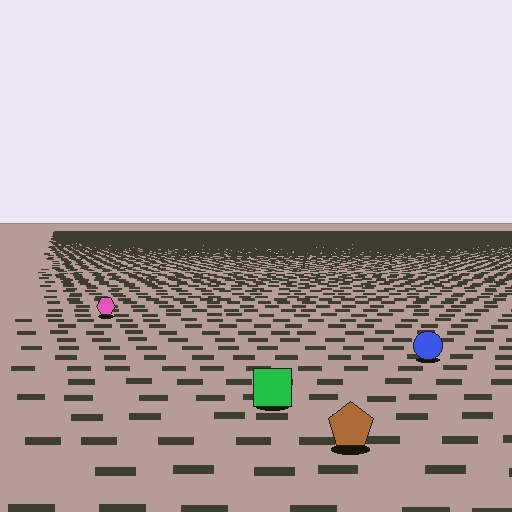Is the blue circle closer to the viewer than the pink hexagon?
Yes. The blue circle is closer — you can tell from the texture gradient: the ground texture is coarser near it.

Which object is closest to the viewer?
The brown pentagon is closest. The texture marks near it are larger and more spread out.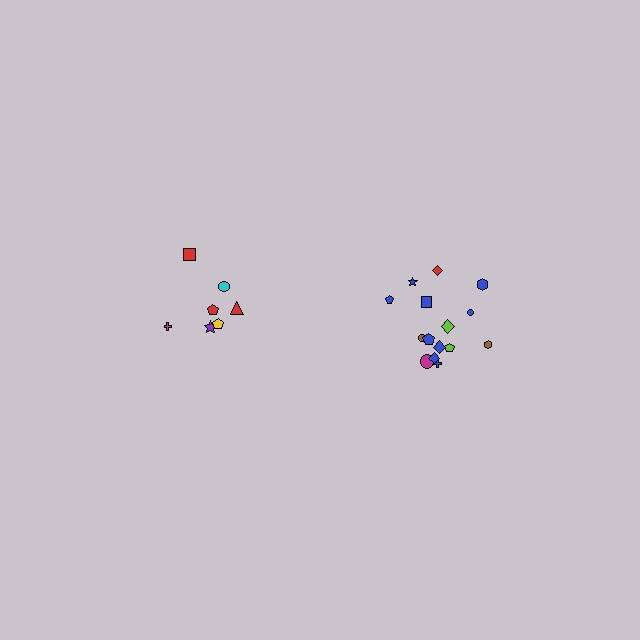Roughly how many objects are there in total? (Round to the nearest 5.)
Roughly 20 objects in total.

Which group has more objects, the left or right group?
The right group.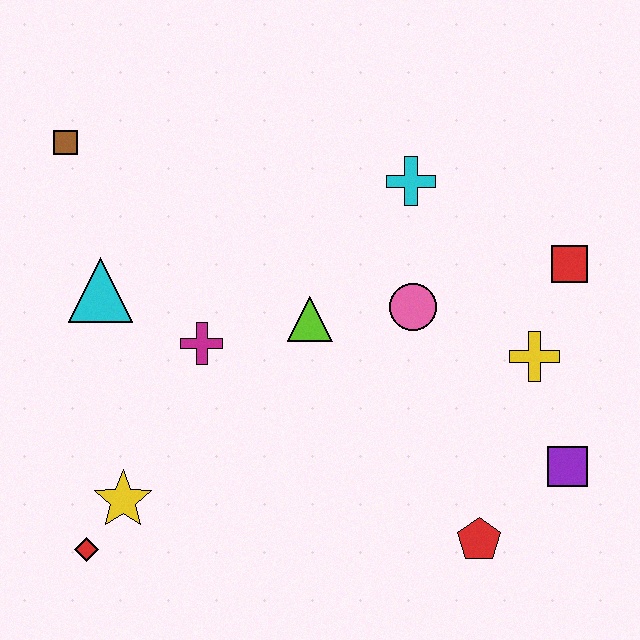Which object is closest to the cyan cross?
The pink circle is closest to the cyan cross.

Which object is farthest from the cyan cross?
The red diamond is farthest from the cyan cross.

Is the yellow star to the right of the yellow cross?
No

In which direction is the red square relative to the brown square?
The red square is to the right of the brown square.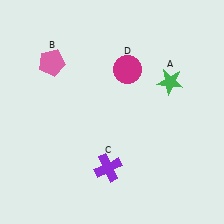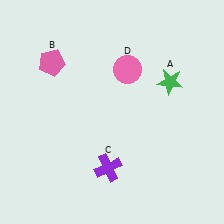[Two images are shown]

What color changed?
The circle (D) changed from magenta in Image 1 to pink in Image 2.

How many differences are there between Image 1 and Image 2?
There is 1 difference between the two images.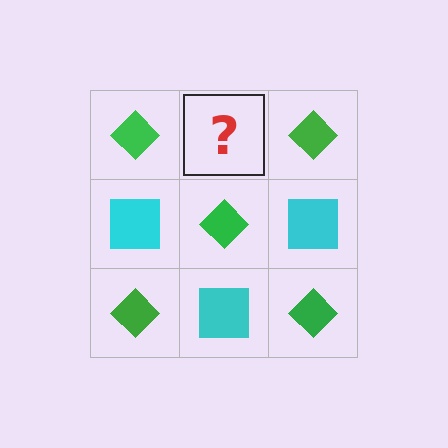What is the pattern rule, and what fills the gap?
The rule is that it alternates green diamond and cyan square in a checkerboard pattern. The gap should be filled with a cyan square.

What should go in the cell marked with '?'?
The missing cell should contain a cyan square.